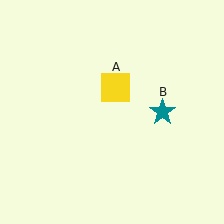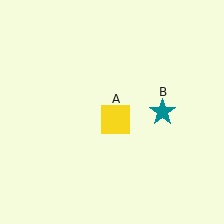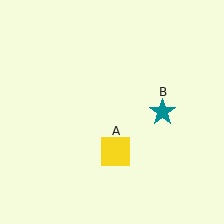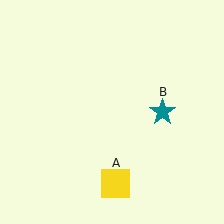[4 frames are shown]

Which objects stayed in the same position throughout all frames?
Teal star (object B) remained stationary.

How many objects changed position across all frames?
1 object changed position: yellow square (object A).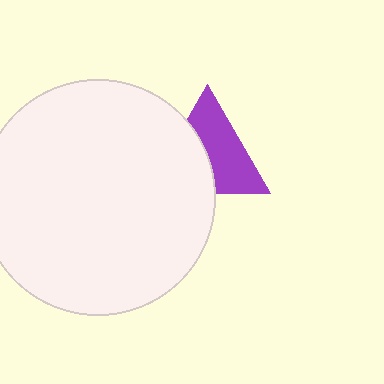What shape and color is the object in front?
The object in front is a white circle.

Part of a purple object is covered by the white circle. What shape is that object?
It is a triangle.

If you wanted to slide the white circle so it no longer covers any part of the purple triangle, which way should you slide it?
Slide it left — that is the most direct way to separate the two shapes.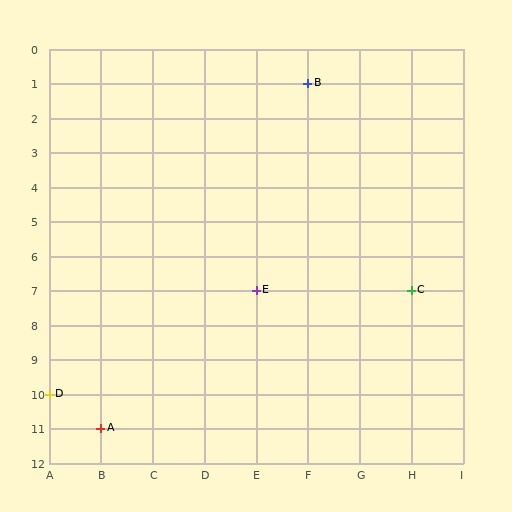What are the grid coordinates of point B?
Point B is at grid coordinates (F, 1).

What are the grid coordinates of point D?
Point D is at grid coordinates (A, 10).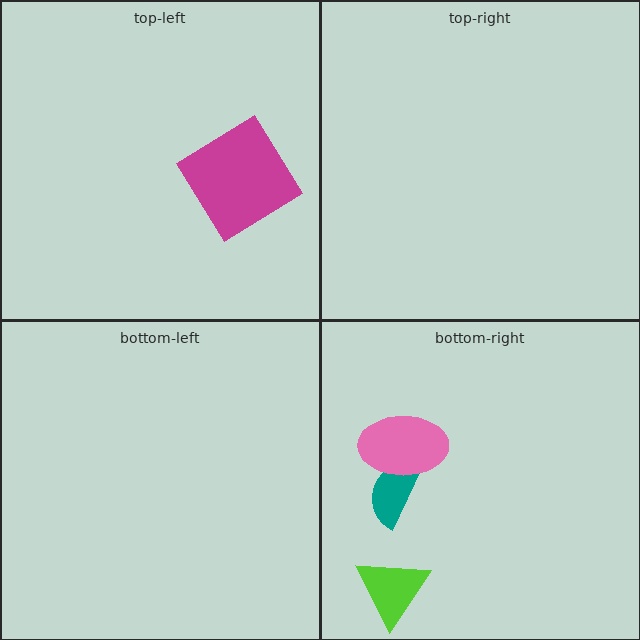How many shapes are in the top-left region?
1.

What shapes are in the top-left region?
The magenta diamond.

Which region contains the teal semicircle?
The bottom-right region.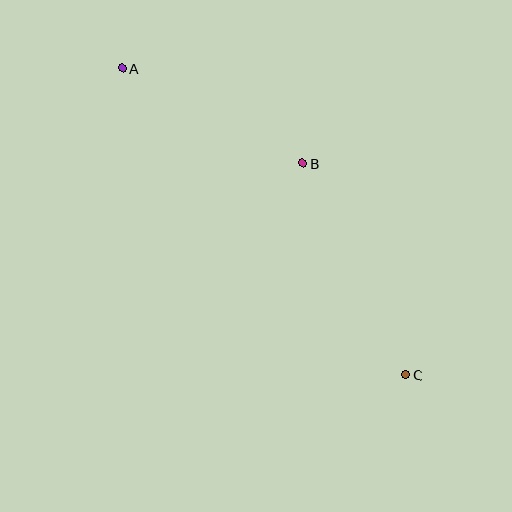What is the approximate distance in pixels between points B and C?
The distance between B and C is approximately 235 pixels.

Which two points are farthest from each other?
Points A and C are farthest from each other.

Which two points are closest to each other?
Points A and B are closest to each other.